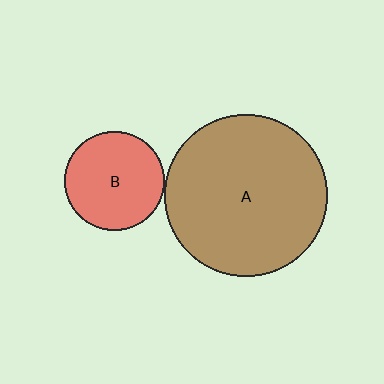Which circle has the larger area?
Circle A (brown).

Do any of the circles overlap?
No, none of the circles overlap.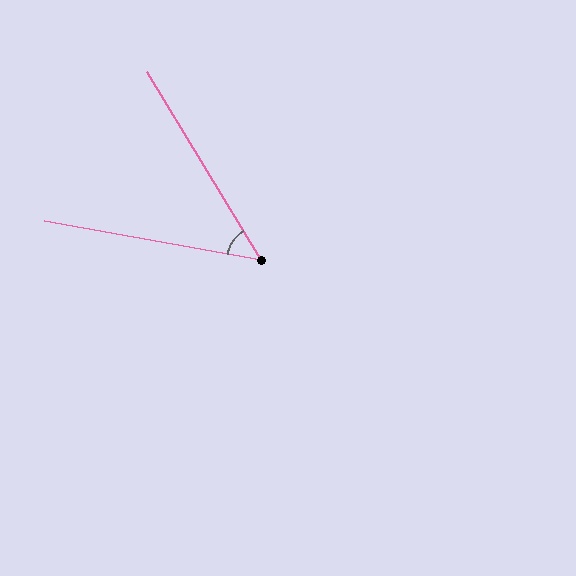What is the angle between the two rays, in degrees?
Approximately 49 degrees.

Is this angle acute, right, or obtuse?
It is acute.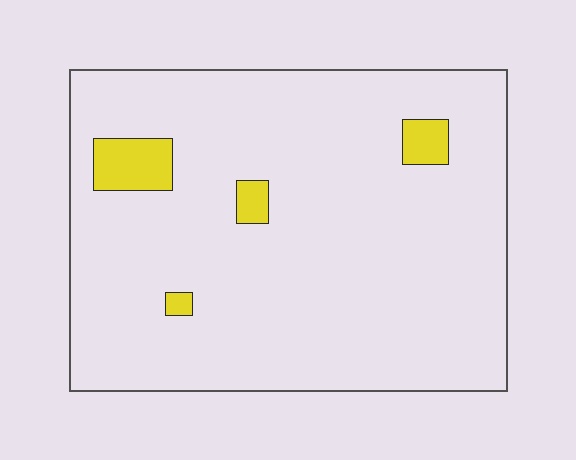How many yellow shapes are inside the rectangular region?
4.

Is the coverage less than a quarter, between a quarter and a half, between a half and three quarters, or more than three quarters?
Less than a quarter.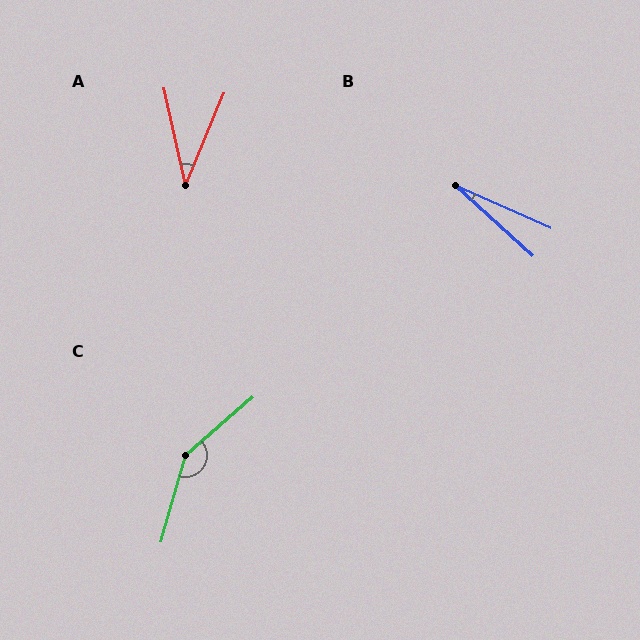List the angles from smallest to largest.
B (18°), A (35°), C (147°).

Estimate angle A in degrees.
Approximately 35 degrees.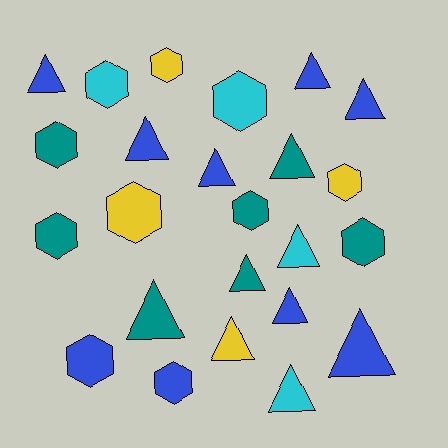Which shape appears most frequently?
Triangle, with 13 objects.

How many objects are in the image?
There are 24 objects.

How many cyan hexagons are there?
There are 2 cyan hexagons.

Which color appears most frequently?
Blue, with 9 objects.